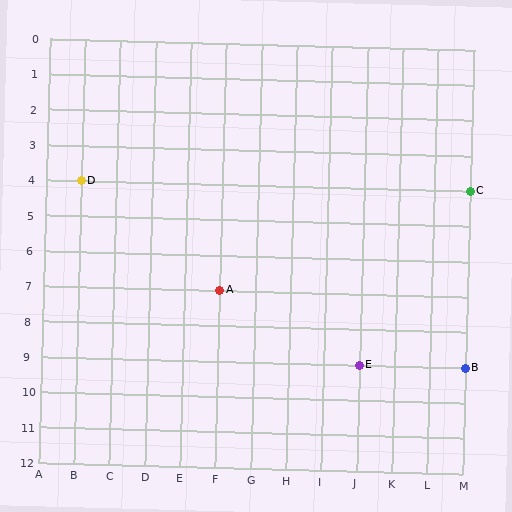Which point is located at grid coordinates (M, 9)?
Point B is at (M, 9).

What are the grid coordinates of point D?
Point D is at grid coordinates (B, 4).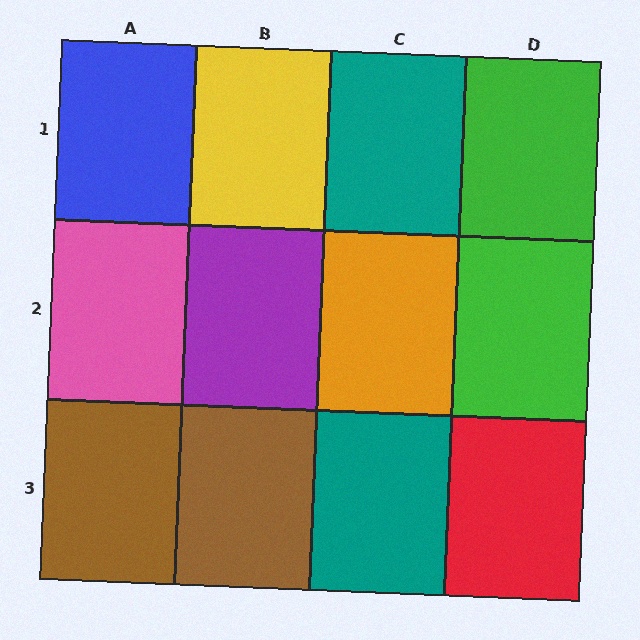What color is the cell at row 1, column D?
Green.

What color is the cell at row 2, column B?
Purple.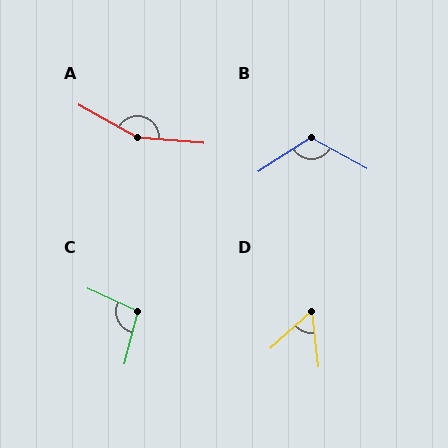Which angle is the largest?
A, at approximately 155 degrees.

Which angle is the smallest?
D, at approximately 54 degrees.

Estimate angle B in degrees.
Approximately 119 degrees.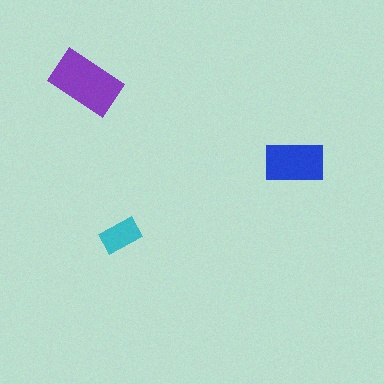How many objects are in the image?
There are 3 objects in the image.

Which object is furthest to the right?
The blue rectangle is rightmost.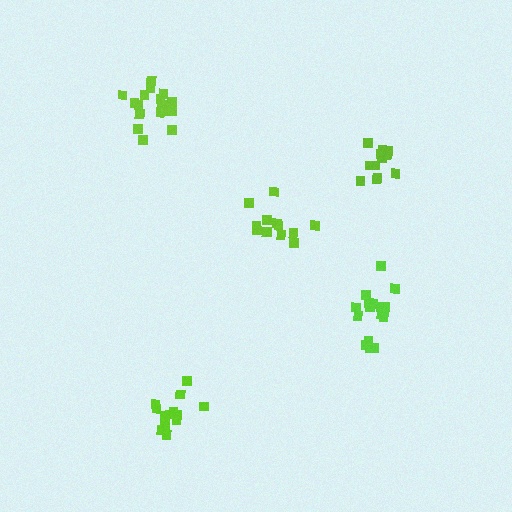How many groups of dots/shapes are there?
There are 5 groups.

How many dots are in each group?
Group 1: 16 dots, Group 2: 17 dots, Group 3: 12 dots, Group 4: 12 dots, Group 5: 13 dots (70 total).